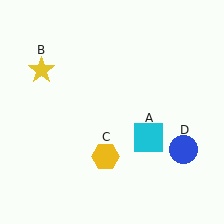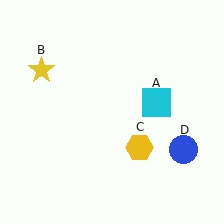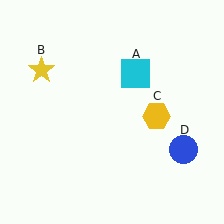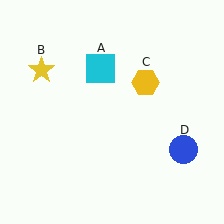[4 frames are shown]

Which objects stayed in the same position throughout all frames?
Yellow star (object B) and blue circle (object D) remained stationary.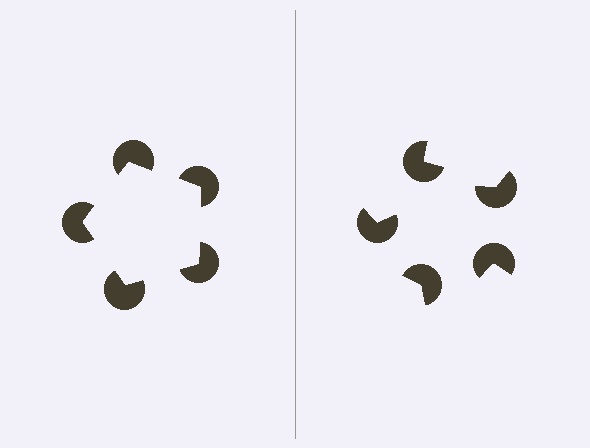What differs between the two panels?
The pac-man discs are positioned identically on both sides; only the wedge orientations differ. On the left they align to a pentagon; on the right they are misaligned.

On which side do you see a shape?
An illusory pentagon appears on the left side. On the right side the wedge cuts are rotated, so no coherent shape forms.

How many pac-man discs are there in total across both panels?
10 — 5 on each side.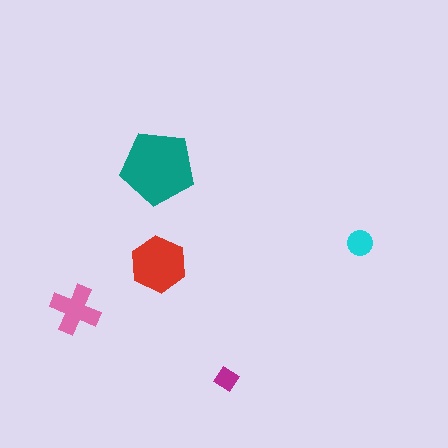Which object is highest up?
The teal pentagon is topmost.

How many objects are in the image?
There are 5 objects in the image.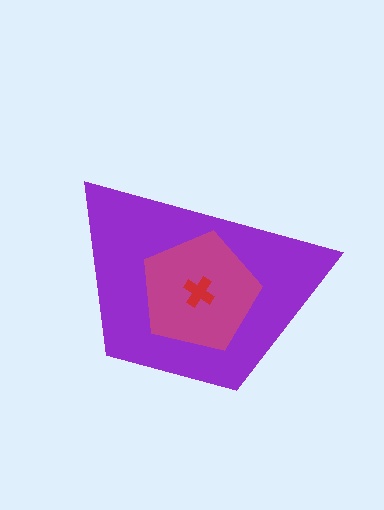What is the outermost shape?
The purple trapezoid.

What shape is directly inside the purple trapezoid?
The magenta pentagon.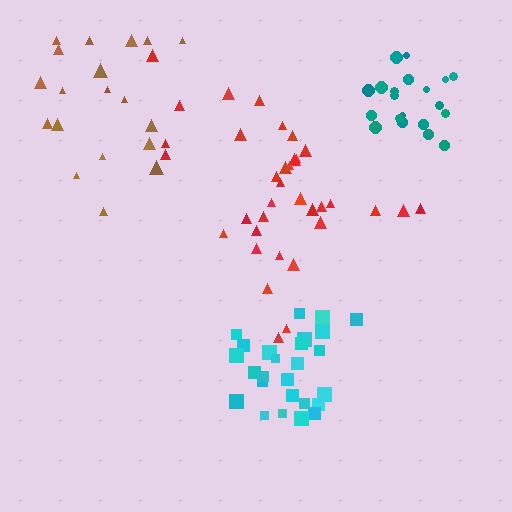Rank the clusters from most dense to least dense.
teal, cyan, red, brown.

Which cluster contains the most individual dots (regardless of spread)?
Red (35).